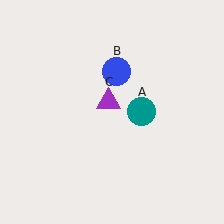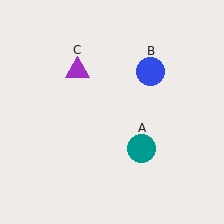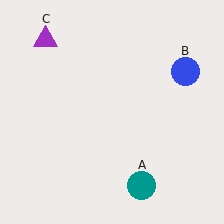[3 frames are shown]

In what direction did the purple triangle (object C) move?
The purple triangle (object C) moved up and to the left.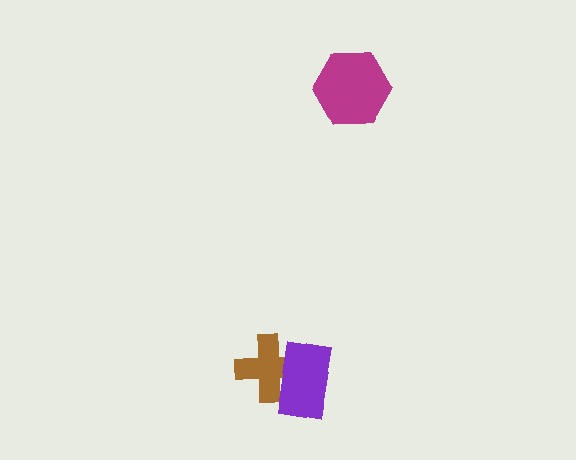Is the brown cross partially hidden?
Yes, it is partially covered by another shape.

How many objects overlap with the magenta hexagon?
0 objects overlap with the magenta hexagon.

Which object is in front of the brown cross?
The purple rectangle is in front of the brown cross.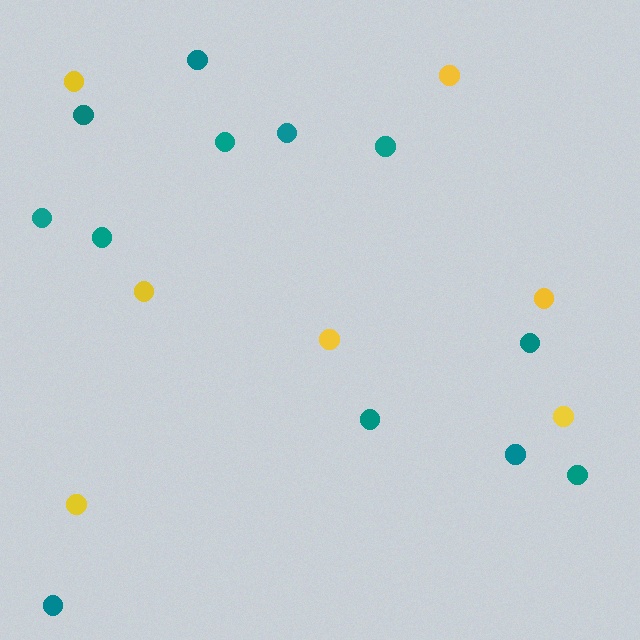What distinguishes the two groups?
There are 2 groups: one group of yellow circles (7) and one group of teal circles (12).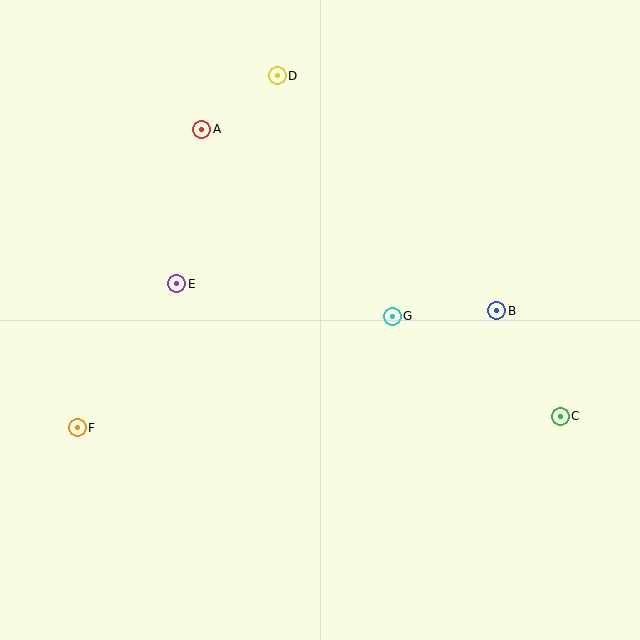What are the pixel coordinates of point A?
Point A is at (202, 129).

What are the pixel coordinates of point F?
Point F is at (77, 428).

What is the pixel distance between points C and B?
The distance between C and B is 123 pixels.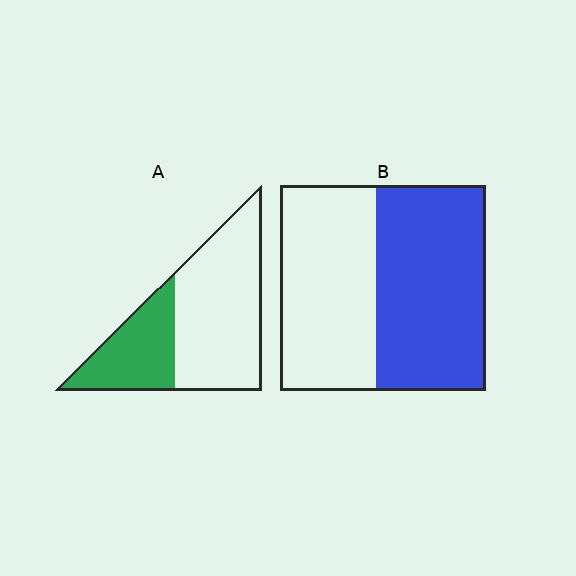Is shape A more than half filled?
No.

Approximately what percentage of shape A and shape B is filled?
A is approximately 35% and B is approximately 55%.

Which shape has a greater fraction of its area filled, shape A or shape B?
Shape B.